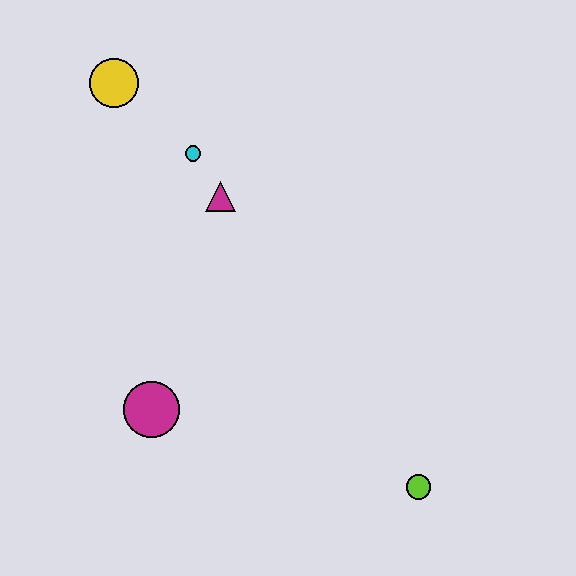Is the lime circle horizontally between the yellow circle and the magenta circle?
No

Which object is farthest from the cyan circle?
The lime circle is farthest from the cyan circle.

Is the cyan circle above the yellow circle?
No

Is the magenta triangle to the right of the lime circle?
No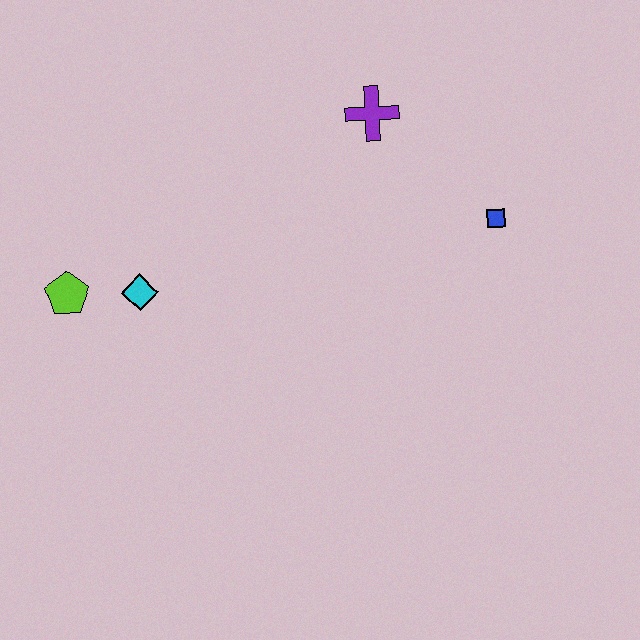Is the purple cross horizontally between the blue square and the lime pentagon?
Yes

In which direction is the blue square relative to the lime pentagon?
The blue square is to the right of the lime pentagon.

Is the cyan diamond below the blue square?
Yes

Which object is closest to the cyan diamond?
The lime pentagon is closest to the cyan diamond.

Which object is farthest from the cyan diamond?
The blue square is farthest from the cyan diamond.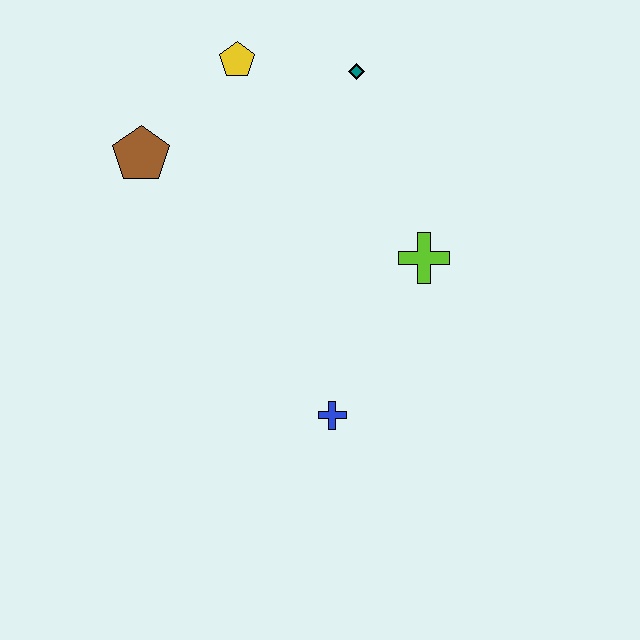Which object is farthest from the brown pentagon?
The blue cross is farthest from the brown pentagon.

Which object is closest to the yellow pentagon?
The teal diamond is closest to the yellow pentagon.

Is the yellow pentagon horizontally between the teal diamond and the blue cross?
No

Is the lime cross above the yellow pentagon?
No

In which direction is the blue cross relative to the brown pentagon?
The blue cross is below the brown pentagon.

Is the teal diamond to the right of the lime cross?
No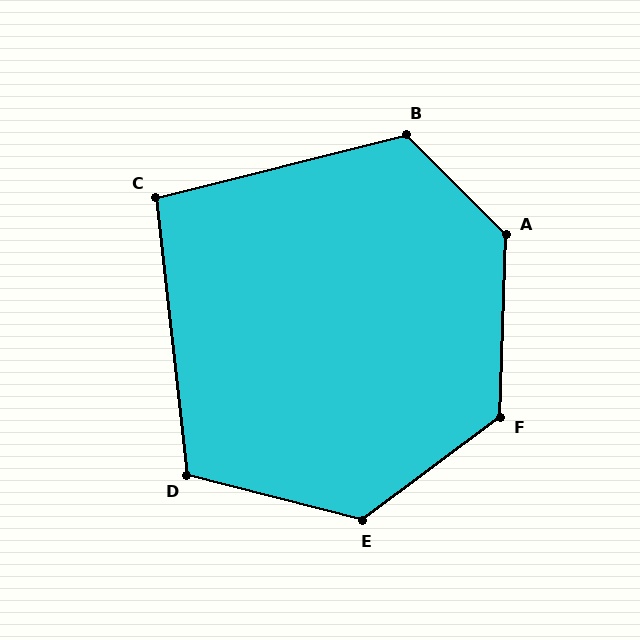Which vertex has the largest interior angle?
A, at approximately 133 degrees.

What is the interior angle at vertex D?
Approximately 111 degrees (obtuse).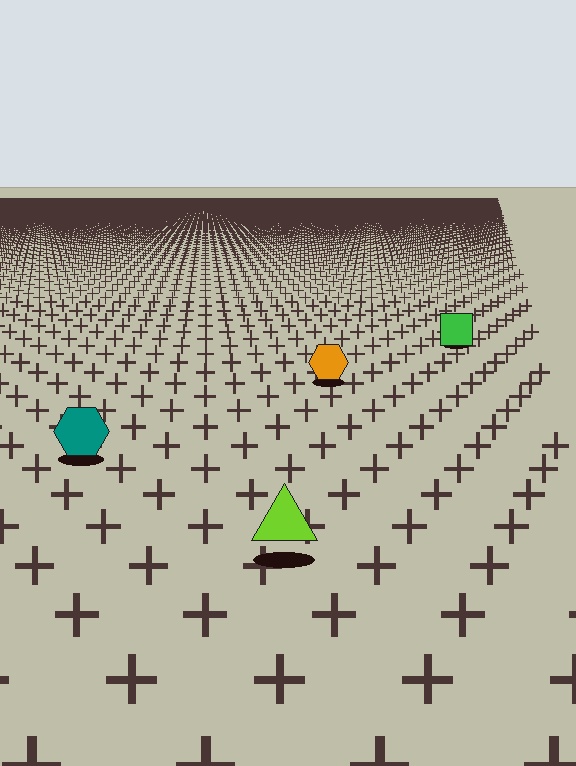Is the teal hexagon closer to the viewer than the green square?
Yes. The teal hexagon is closer — you can tell from the texture gradient: the ground texture is coarser near it.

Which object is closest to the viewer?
The lime triangle is closest. The texture marks near it are larger and more spread out.